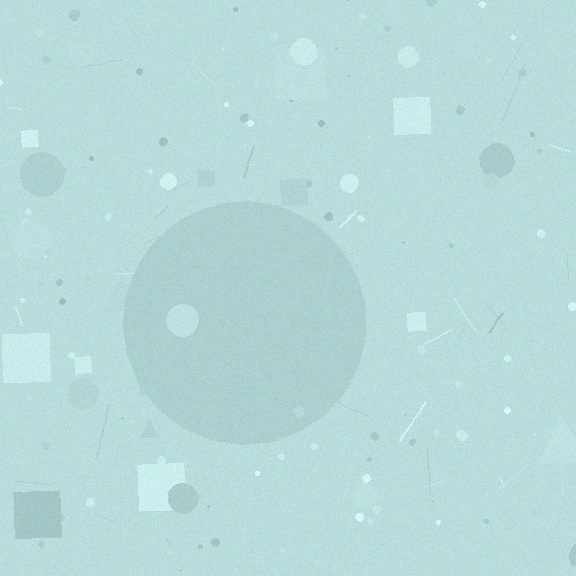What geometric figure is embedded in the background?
A circle is embedded in the background.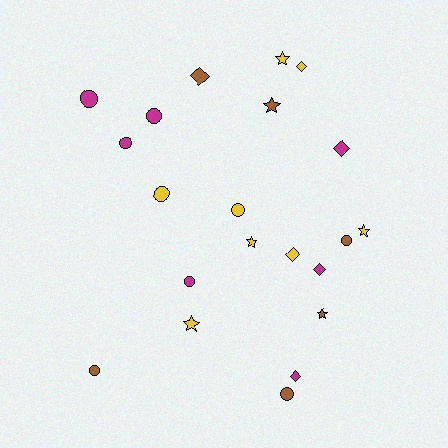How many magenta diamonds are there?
There are 3 magenta diamonds.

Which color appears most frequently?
Yellow, with 8 objects.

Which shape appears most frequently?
Circle, with 9 objects.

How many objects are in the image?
There are 21 objects.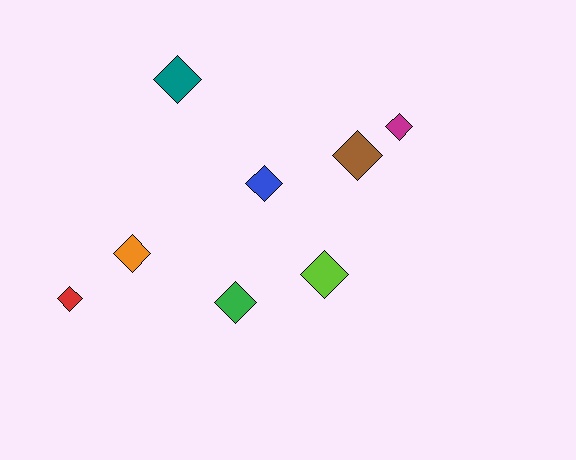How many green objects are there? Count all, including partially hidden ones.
There is 1 green object.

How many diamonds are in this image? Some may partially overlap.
There are 8 diamonds.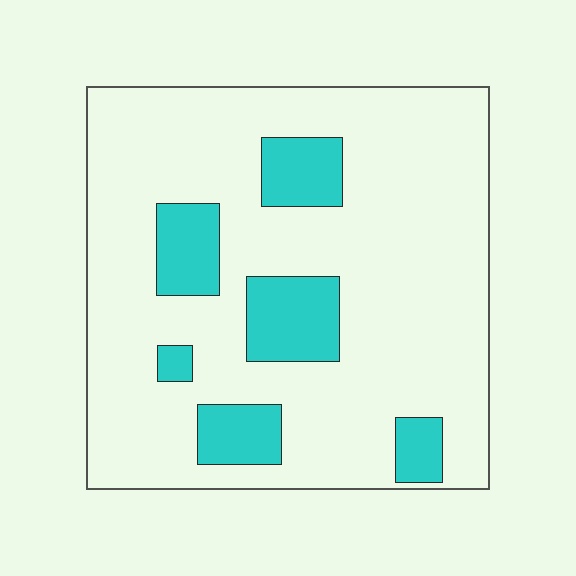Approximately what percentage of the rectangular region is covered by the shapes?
Approximately 20%.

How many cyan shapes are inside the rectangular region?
6.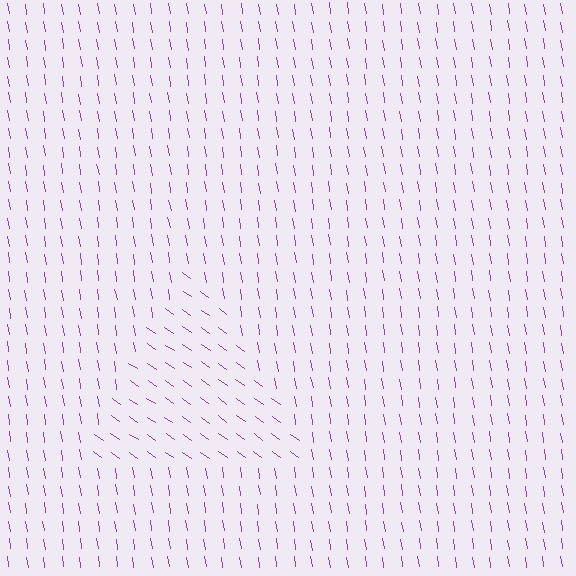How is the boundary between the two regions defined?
The boundary is defined purely by a change in line orientation (approximately 45 degrees difference). All lines are the same color and thickness.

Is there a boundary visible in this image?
Yes, there is a texture boundary formed by a change in line orientation.